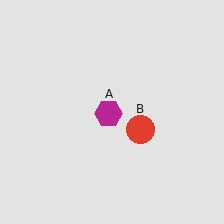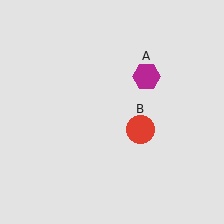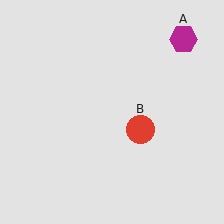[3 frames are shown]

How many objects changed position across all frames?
1 object changed position: magenta hexagon (object A).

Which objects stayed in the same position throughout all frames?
Red circle (object B) remained stationary.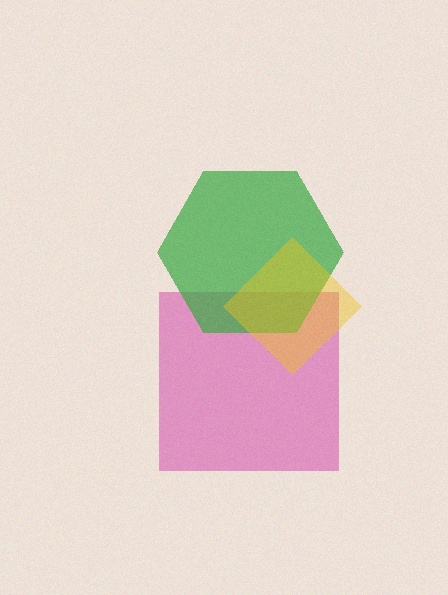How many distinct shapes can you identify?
There are 3 distinct shapes: a pink square, a green hexagon, a yellow diamond.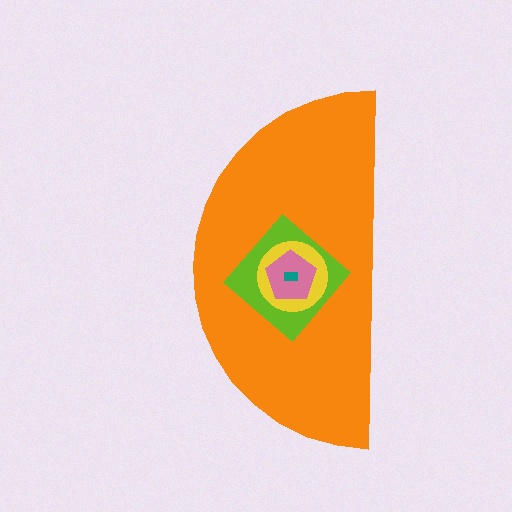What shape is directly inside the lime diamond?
The yellow circle.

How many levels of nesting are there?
5.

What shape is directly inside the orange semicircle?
The lime diamond.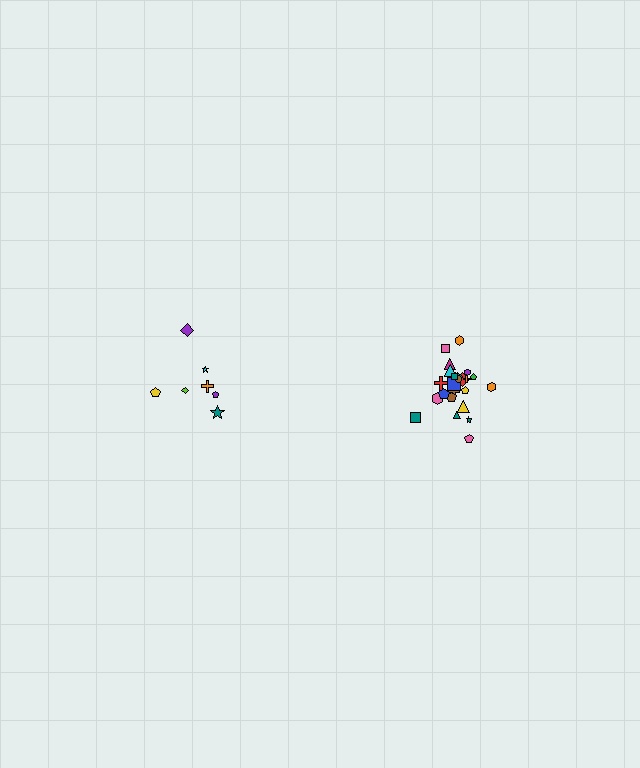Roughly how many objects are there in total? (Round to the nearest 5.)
Roughly 30 objects in total.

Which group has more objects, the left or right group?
The right group.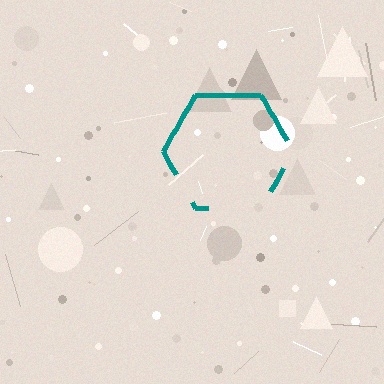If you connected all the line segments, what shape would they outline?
They would outline a hexagon.